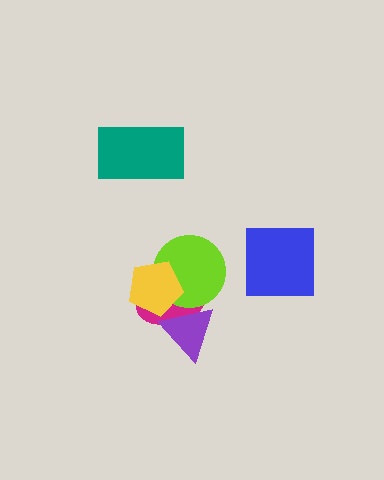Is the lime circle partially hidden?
Yes, it is partially covered by another shape.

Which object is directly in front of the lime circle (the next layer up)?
The yellow pentagon is directly in front of the lime circle.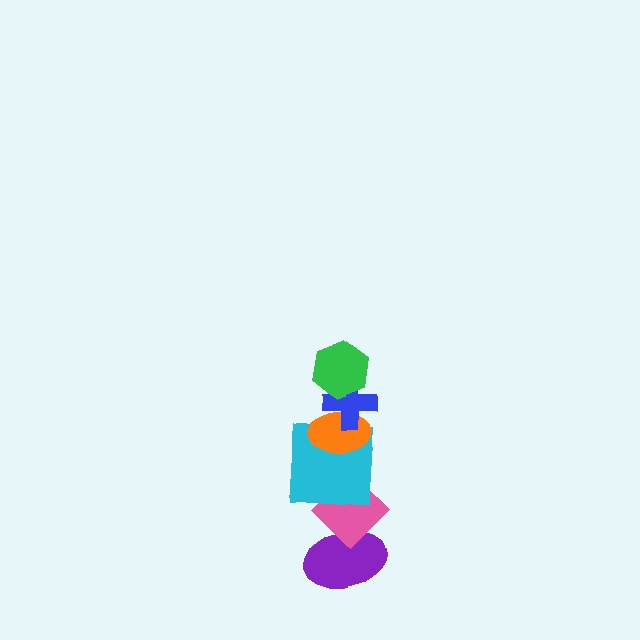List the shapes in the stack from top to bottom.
From top to bottom: the green hexagon, the blue cross, the orange ellipse, the cyan square, the pink diamond, the purple ellipse.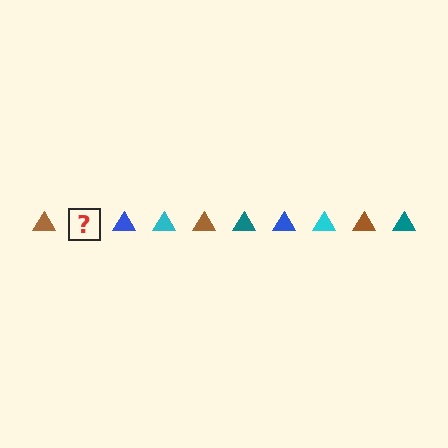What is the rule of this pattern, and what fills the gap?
The rule is that the pattern cycles through brown, teal, blue, cyan triangles. The gap should be filled with a teal triangle.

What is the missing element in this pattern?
The missing element is a teal triangle.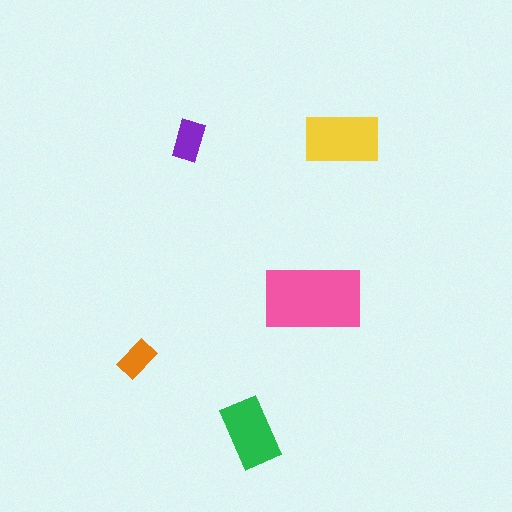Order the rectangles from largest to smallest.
the pink one, the yellow one, the green one, the purple one, the orange one.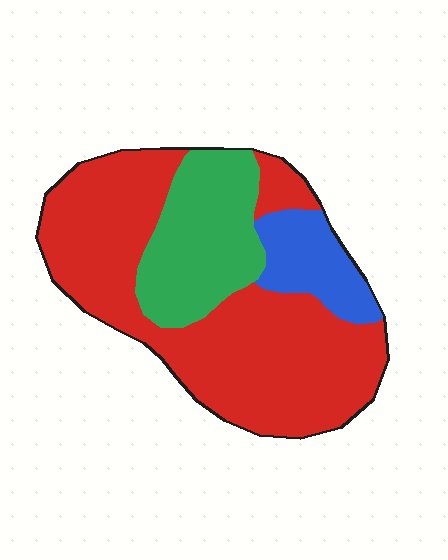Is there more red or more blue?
Red.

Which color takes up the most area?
Red, at roughly 65%.